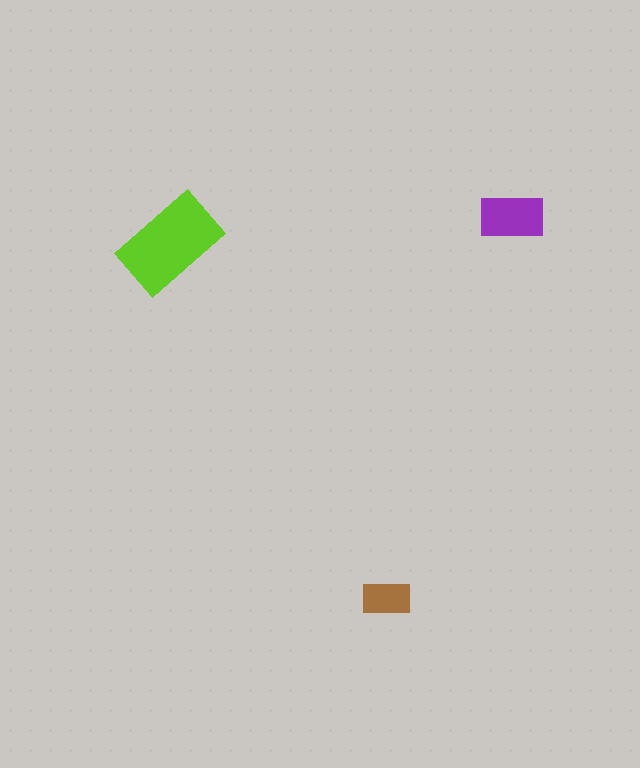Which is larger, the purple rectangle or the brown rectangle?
The purple one.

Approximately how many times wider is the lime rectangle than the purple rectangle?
About 1.5 times wider.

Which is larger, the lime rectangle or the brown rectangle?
The lime one.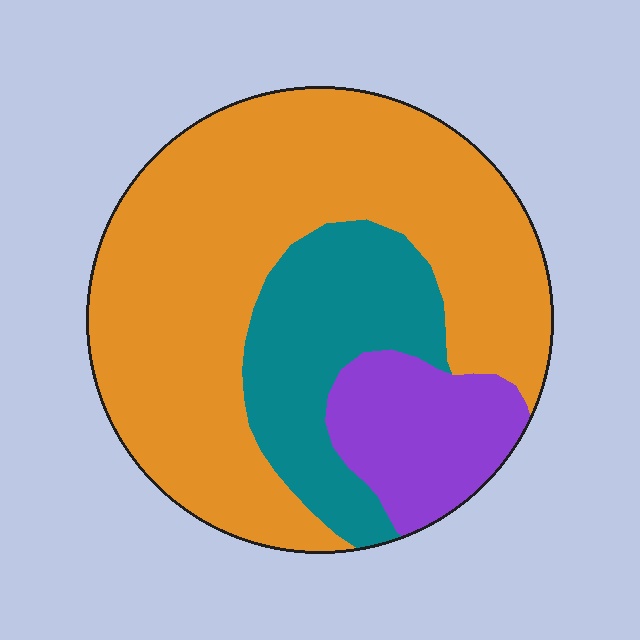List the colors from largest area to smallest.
From largest to smallest: orange, teal, purple.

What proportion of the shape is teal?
Teal covers 22% of the shape.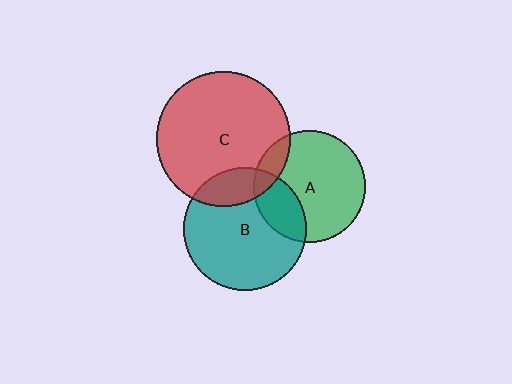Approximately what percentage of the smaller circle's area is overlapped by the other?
Approximately 20%.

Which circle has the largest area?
Circle C (red).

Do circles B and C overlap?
Yes.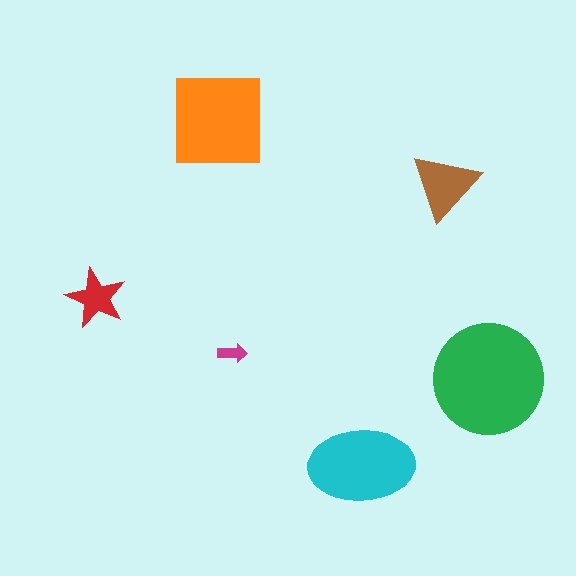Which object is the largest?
The green circle.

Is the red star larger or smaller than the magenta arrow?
Larger.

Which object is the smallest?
The magenta arrow.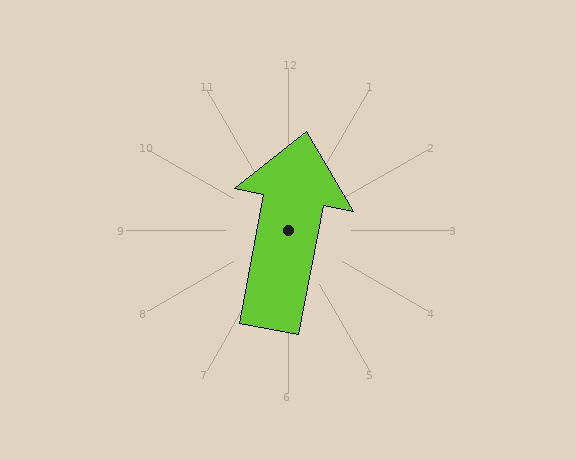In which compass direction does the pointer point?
North.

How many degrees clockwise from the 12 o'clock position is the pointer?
Approximately 11 degrees.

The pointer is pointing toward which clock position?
Roughly 12 o'clock.